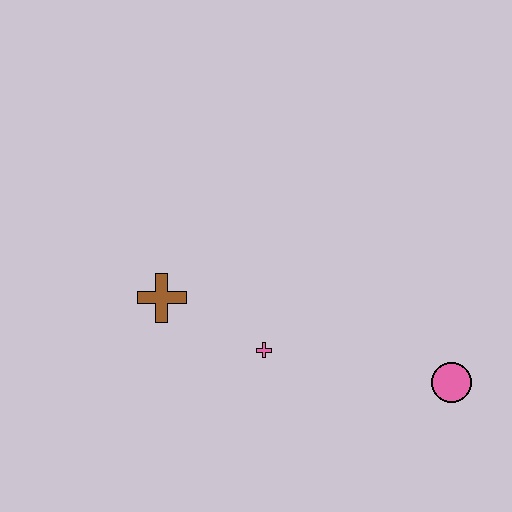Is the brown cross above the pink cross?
Yes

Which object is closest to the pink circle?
The pink cross is closest to the pink circle.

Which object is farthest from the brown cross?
The pink circle is farthest from the brown cross.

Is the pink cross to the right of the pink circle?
No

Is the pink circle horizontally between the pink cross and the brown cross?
No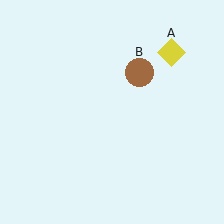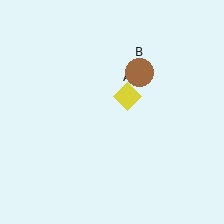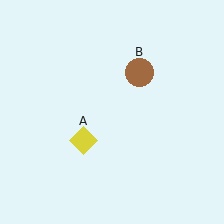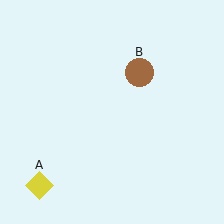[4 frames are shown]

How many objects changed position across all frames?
1 object changed position: yellow diamond (object A).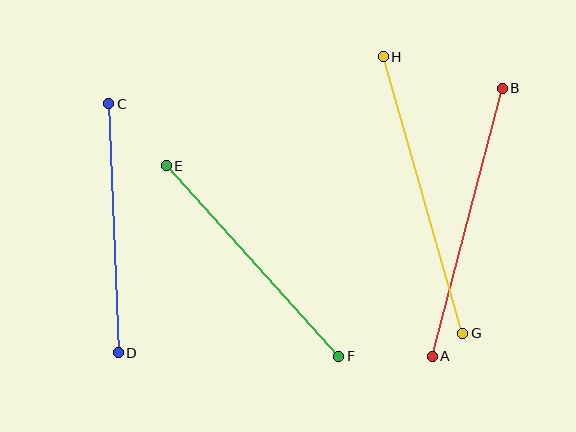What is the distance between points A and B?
The distance is approximately 277 pixels.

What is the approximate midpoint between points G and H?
The midpoint is at approximately (423, 195) pixels.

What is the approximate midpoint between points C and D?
The midpoint is at approximately (113, 228) pixels.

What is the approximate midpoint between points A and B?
The midpoint is at approximately (467, 222) pixels.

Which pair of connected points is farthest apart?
Points G and H are farthest apart.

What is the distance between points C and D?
The distance is approximately 249 pixels.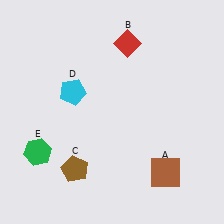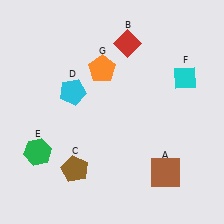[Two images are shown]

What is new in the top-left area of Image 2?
An orange pentagon (G) was added in the top-left area of Image 2.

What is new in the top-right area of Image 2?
A cyan diamond (F) was added in the top-right area of Image 2.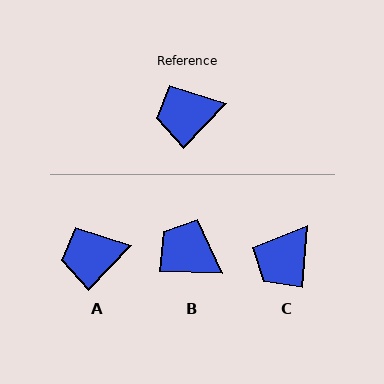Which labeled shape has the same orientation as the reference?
A.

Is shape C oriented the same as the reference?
No, it is off by about 40 degrees.